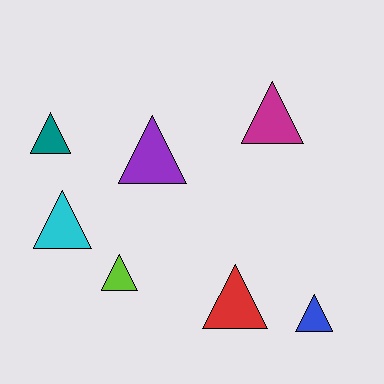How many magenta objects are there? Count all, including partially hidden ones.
There is 1 magenta object.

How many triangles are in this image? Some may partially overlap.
There are 7 triangles.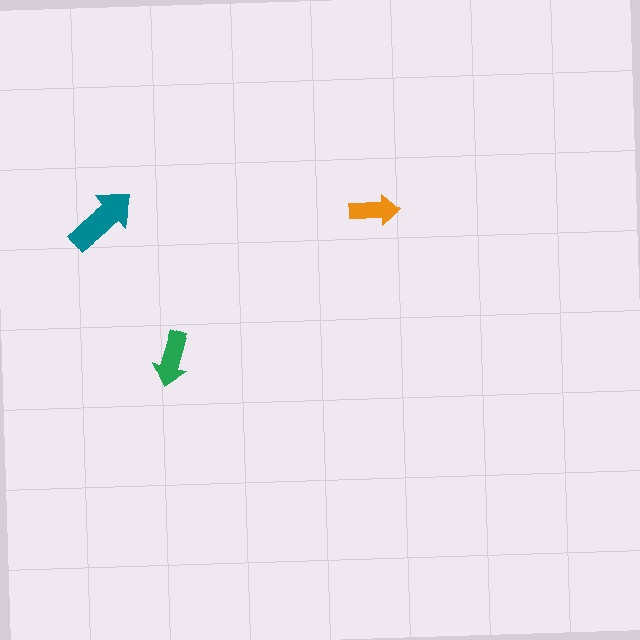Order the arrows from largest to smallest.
the teal one, the green one, the orange one.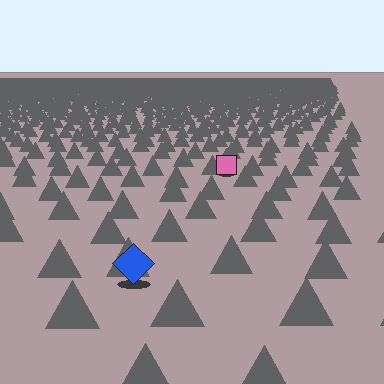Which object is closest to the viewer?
The blue diamond is closest. The texture marks near it are larger and more spread out.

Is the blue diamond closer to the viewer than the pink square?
Yes. The blue diamond is closer — you can tell from the texture gradient: the ground texture is coarser near it.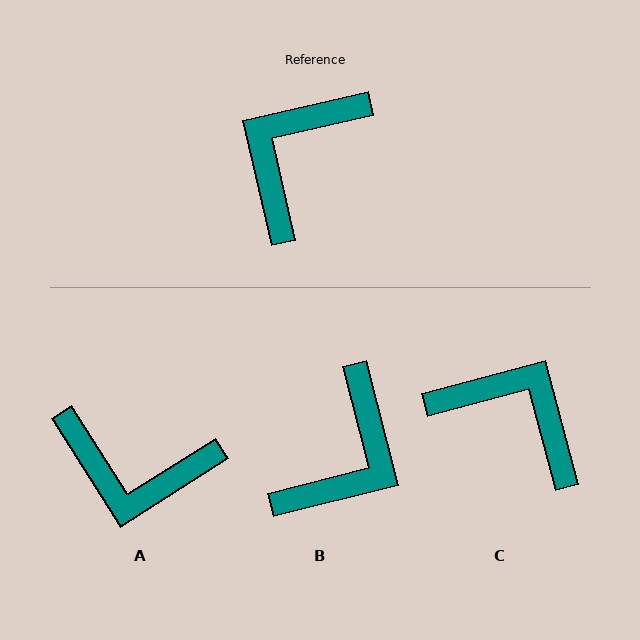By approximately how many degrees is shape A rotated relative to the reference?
Approximately 109 degrees counter-clockwise.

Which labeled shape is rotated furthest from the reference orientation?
B, about 179 degrees away.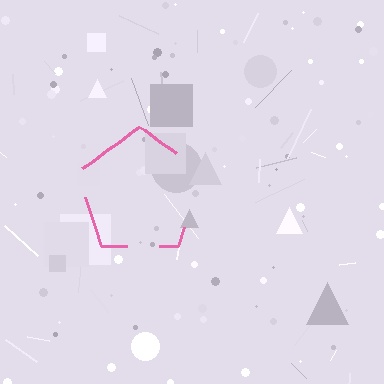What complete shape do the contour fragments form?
The contour fragments form a pentagon.